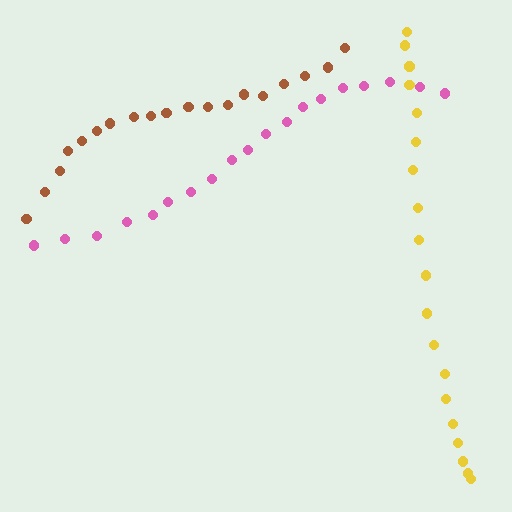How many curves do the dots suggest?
There are 3 distinct paths.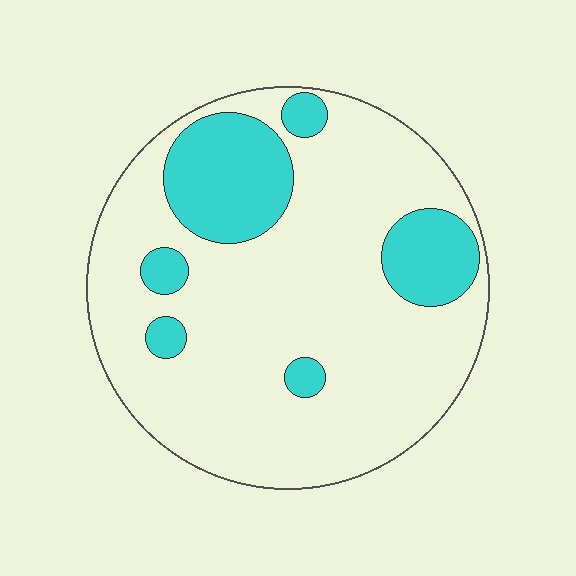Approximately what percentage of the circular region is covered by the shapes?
Approximately 20%.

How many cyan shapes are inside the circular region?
6.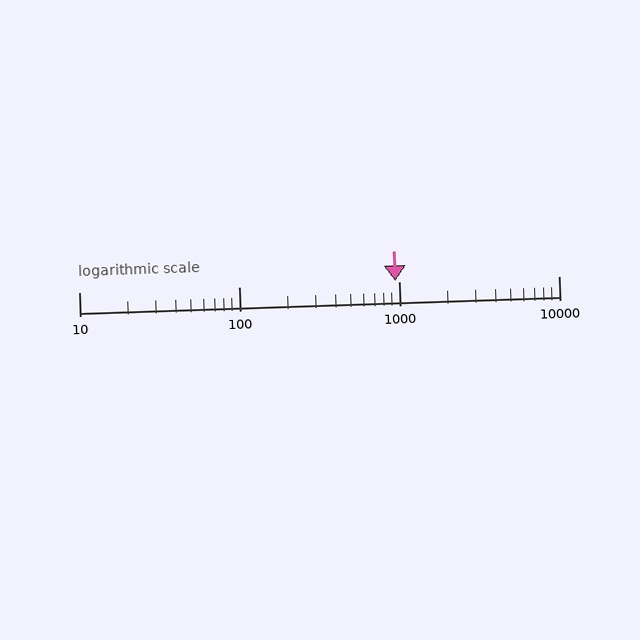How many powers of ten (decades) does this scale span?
The scale spans 3 decades, from 10 to 10000.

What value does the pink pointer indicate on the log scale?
The pointer indicates approximately 950.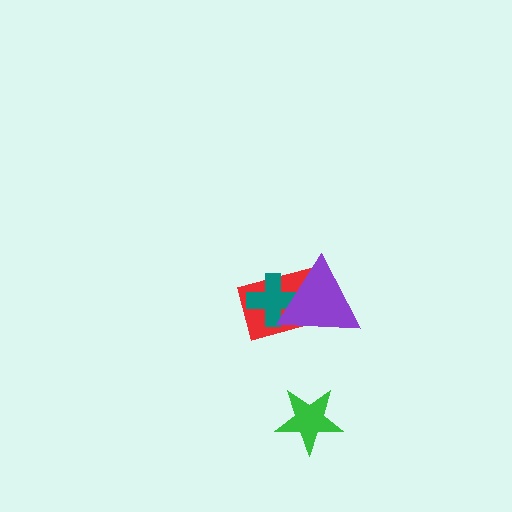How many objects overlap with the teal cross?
2 objects overlap with the teal cross.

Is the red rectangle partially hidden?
Yes, it is partially covered by another shape.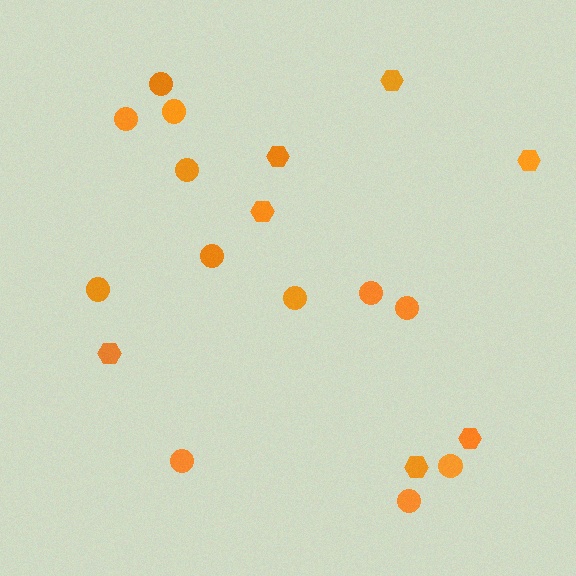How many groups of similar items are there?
There are 2 groups: one group of hexagons (7) and one group of circles (12).